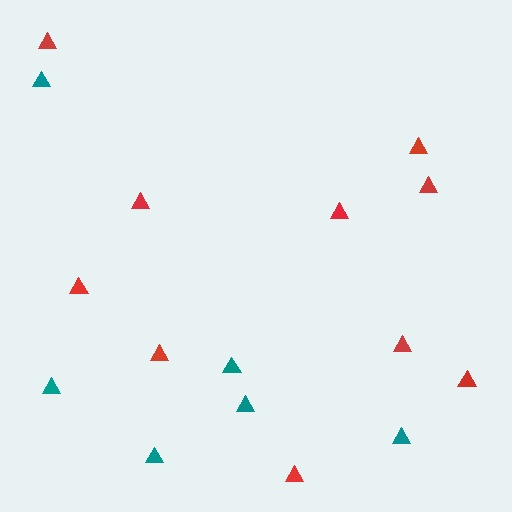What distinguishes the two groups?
There are 2 groups: one group of teal triangles (6) and one group of red triangles (10).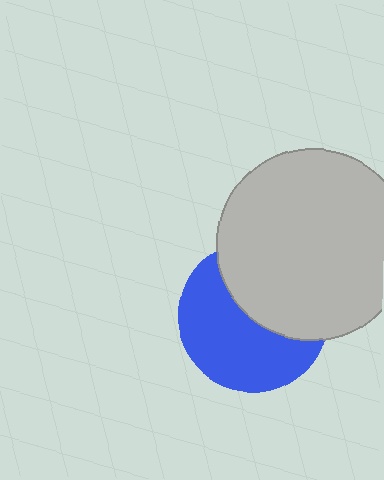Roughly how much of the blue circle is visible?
About half of it is visible (roughly 56%).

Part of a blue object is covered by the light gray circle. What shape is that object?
It is a circle.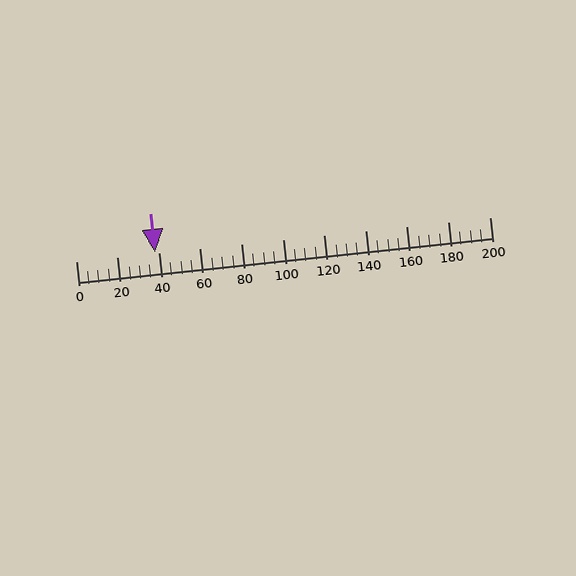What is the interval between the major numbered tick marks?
The major tick marks are spaced 20 units apart.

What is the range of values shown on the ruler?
The ruler shows values from 0 to 200.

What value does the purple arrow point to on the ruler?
The purple arrow points to approximately 38.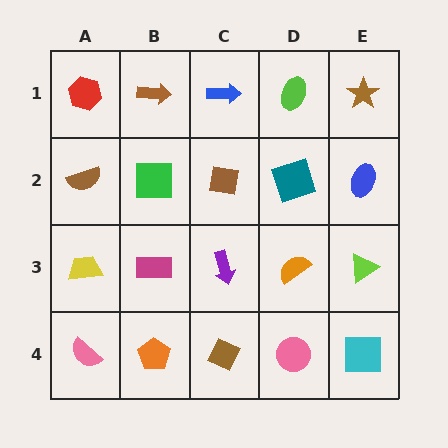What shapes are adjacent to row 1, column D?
A teal square (row 2, column D), a blue arrow (row 1, column C), a brown star (row 1, column E).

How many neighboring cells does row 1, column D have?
3.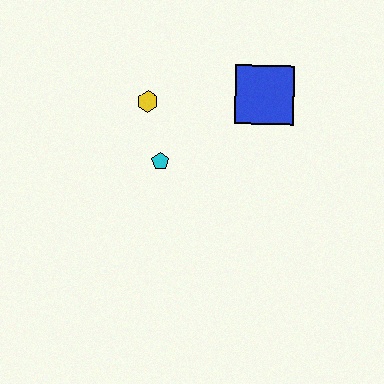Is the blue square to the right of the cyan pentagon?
Yes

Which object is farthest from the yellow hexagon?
The blue square is farthest from the yellow hexagon.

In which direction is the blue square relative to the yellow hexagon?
The blue square is to the right of the yellow hexagon.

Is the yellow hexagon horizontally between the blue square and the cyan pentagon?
No